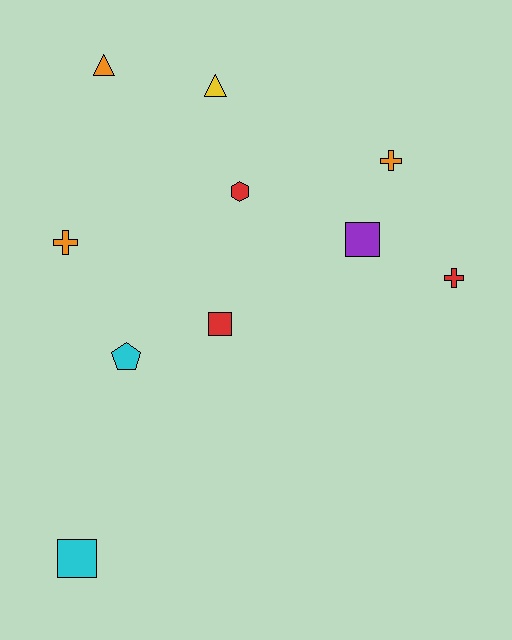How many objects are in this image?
There are 10 objects.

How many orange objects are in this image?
There are 3 orange objects.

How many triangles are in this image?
There are 2 triangles.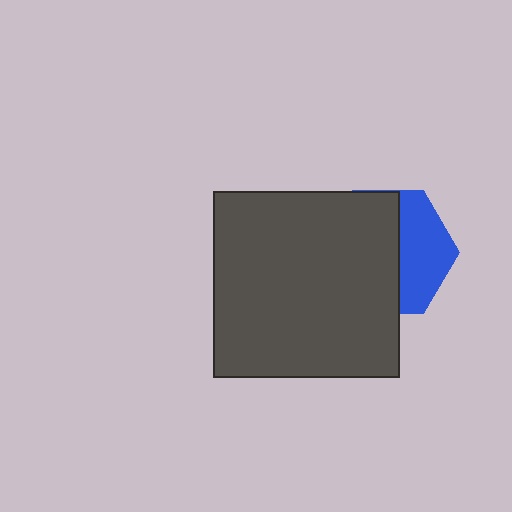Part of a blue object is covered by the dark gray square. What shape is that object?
It is a hexagon.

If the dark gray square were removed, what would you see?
You would see the complete blue hexagon.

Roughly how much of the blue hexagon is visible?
A small part of it is visible (roughly 40%).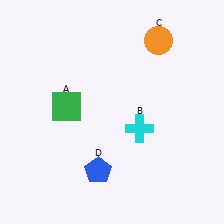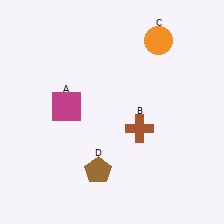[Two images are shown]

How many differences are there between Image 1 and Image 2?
There are 3 differences between the two images.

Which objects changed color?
A changed from green to magenta. B changed from cyan to brown. D changed from blue to brown.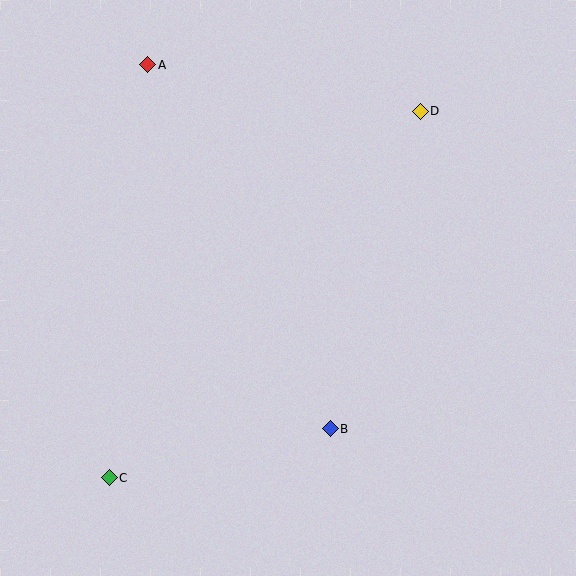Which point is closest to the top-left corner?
Point A is closest to the top-left corner.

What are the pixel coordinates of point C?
Point C is at (109, 478).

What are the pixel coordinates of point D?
Point D is at (420, 111).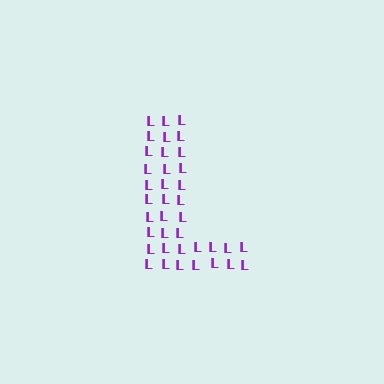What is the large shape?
The large shape is the letter L.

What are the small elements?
The small elements are letter L's.